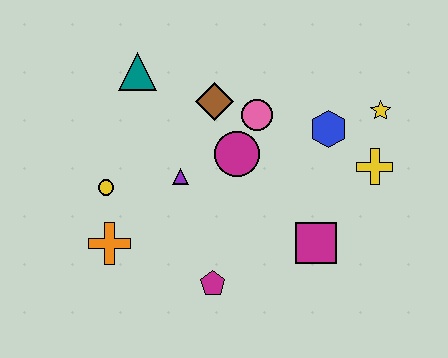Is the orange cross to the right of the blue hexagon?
No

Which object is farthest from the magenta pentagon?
The yellow star is farthest from the magenta pentagon.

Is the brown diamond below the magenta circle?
No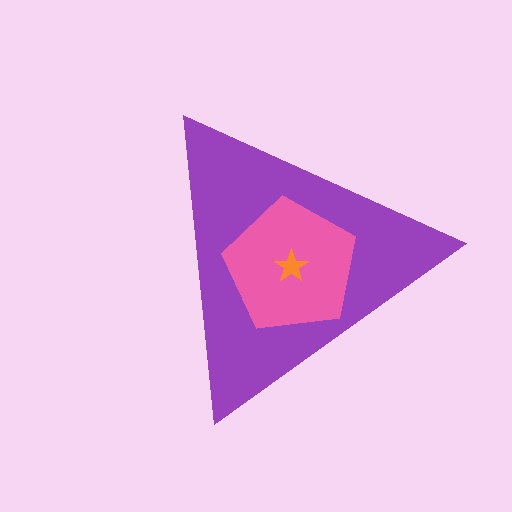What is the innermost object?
The orange star.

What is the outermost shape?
The purple triangle.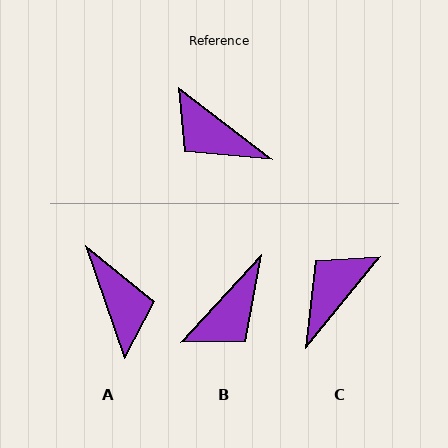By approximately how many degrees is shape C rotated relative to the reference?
Approximately 91 degrees clockwise.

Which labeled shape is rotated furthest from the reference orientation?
A, about 146 degrees away.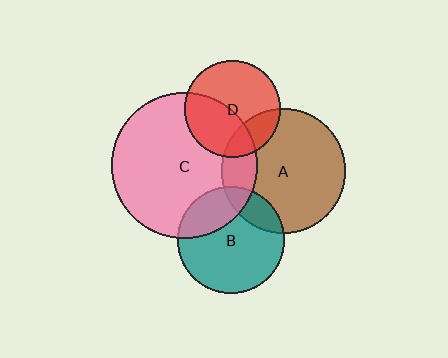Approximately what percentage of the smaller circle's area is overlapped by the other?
Approximately 15%.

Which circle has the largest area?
Circle C (pink).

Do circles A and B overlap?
Yes.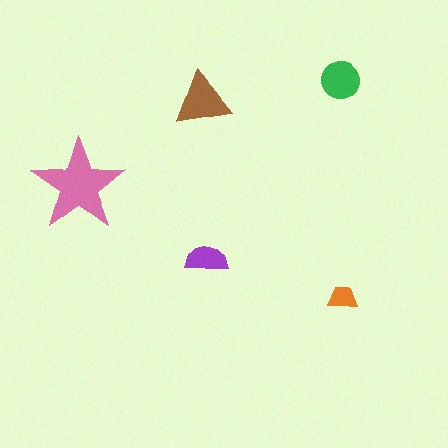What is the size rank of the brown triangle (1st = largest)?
2nd.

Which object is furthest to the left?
The pink star is leftmost.